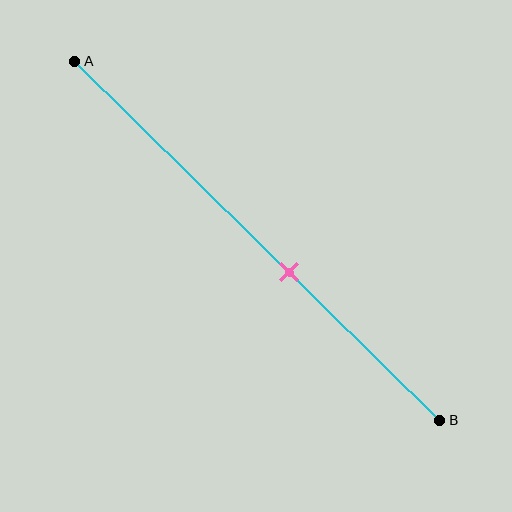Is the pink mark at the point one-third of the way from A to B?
No, the mark is at about 60% from A, not at the 33% one-third point.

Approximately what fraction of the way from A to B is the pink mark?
The pink mark is approximately 60% of the way from A to B.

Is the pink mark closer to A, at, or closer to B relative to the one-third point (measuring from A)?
The pink mark is closer to point B than the one-third point of segment AB.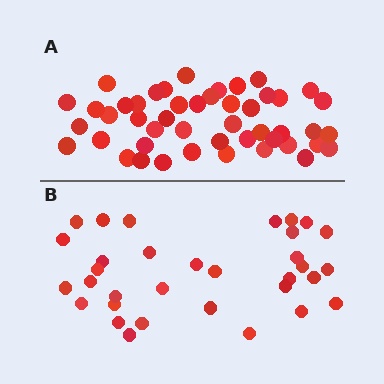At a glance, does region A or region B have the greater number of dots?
Region A (the top region) has more dots.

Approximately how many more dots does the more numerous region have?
Region A has approximately 15 more dots than region B.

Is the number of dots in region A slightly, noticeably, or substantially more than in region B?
Region A has noticeably more, but not dramatically so. The ratio is roughly 1.4 to 1.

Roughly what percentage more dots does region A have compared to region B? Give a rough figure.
About 40% more.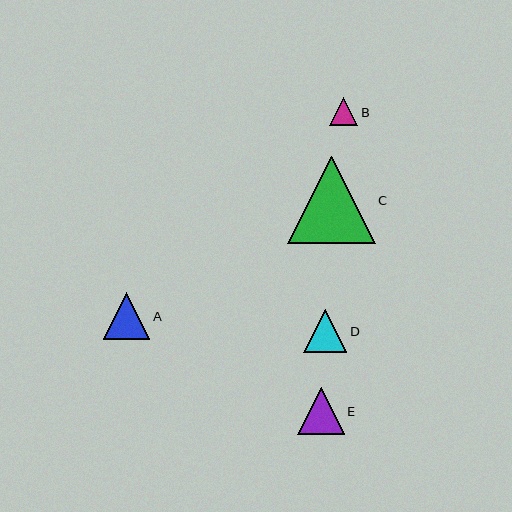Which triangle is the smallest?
Triangle B is the smallest with a size of approximately 28 pixels.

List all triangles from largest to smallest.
From largest to smallest: C, A, E, D, B.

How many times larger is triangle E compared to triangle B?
Triangle E is approximately 1.7 times the size of triangle B.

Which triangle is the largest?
Triangle C is the largest with a size of approximately 88 pixels.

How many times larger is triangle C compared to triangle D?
Triangle C is approximately 2.0 times the size of triangle D.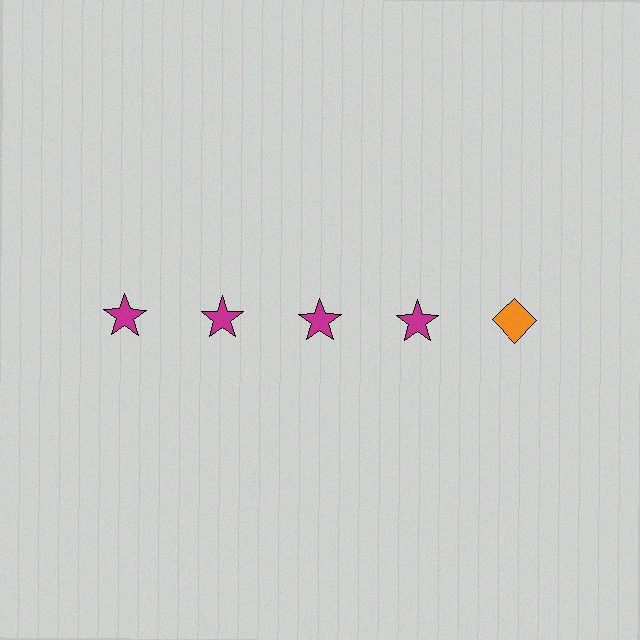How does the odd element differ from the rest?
It differs in both color (orange instead of magenta) and shape (diamond instead of star).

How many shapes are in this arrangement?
There are 5 shapes arranged in a grid pattern.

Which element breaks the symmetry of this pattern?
The orange diamond in the top row, rightmost column breaks the symmetry. All other shapes are magenta stars.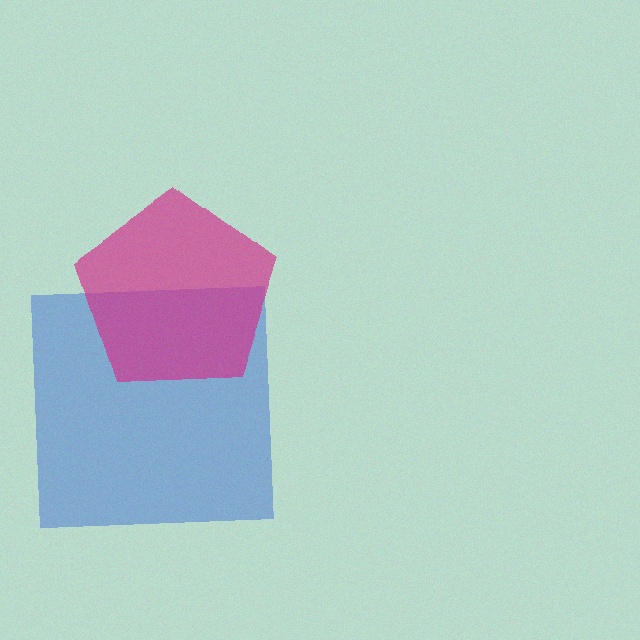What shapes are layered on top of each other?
The layered shapes are: a blue square, a magenta pentagon.